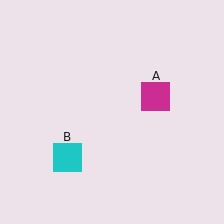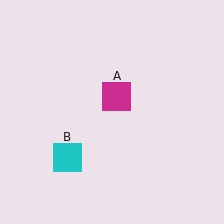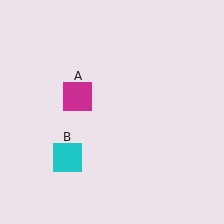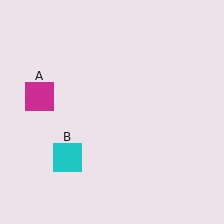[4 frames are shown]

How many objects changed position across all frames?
1 object changed position: magenta square (object A).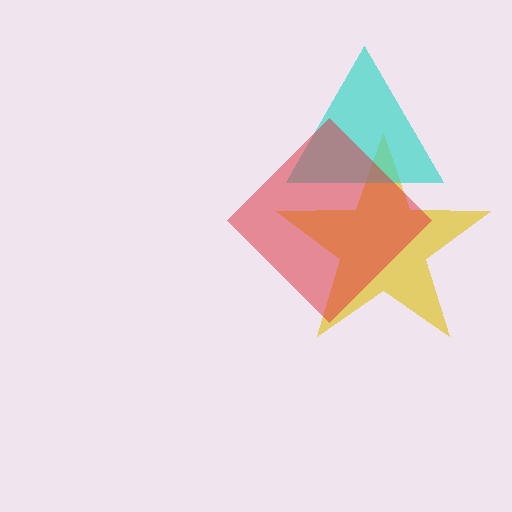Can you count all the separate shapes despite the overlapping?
Yes, there are 3 separate shapes.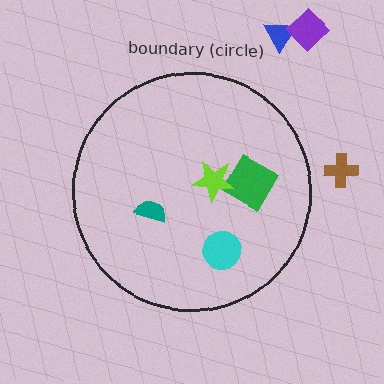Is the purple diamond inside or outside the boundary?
Outside.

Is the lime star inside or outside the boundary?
Inside.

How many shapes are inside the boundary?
4 inside, 3 outside.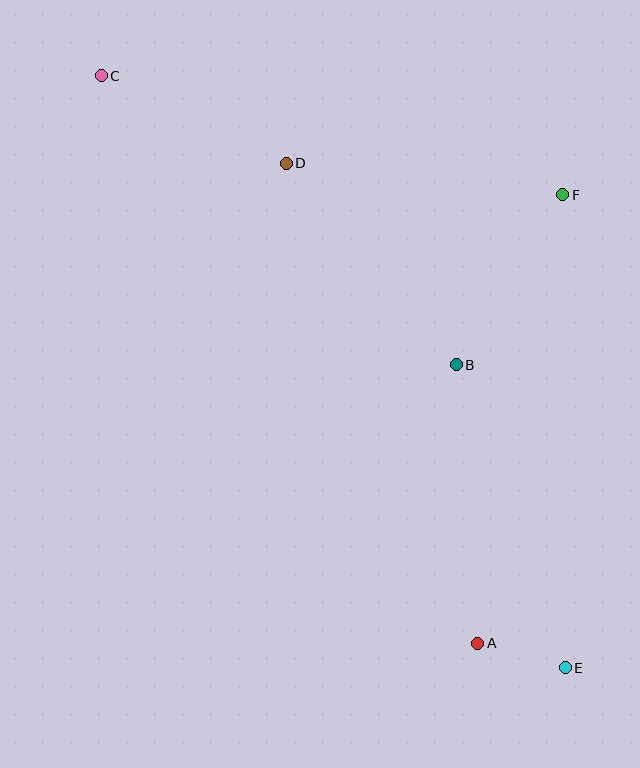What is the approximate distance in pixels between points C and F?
The distance between C and F is approximately 477 pixels.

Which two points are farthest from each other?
Points C and E are farthest from each other.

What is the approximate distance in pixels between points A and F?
The distance between A and F is approximately 456 pixels.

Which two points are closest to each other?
Points A and E are closest to each other.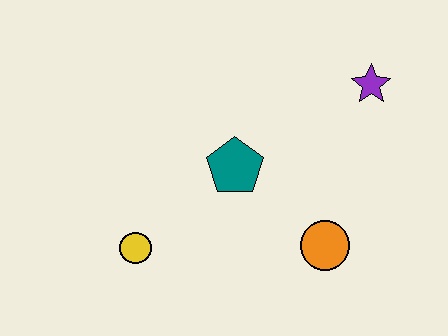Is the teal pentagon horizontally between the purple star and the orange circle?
No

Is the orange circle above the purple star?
No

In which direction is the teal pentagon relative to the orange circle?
The teal pentagon is to the left of the orange circle.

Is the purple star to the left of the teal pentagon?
No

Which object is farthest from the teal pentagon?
The purple star is farthest from the teal pentagon.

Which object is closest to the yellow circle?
The teal pentagon is closest to the yellow circle.